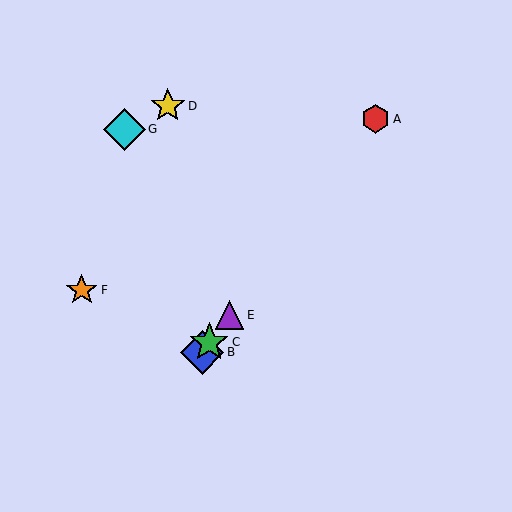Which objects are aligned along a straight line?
Objects A, B, C, E are aligned along a straight line.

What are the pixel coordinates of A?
Object A is at (376, 119).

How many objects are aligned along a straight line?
4 objects (A, B, C, E) are aligned along a straight line.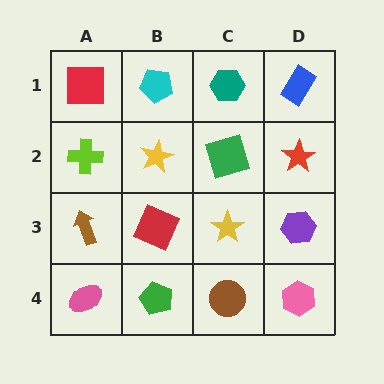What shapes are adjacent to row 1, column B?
A yellow star (row 2, column B), a red square (row 1, column A), a teal hexagon (row 1, column C).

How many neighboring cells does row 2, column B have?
4.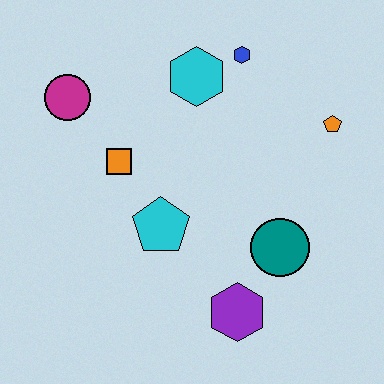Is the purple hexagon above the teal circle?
No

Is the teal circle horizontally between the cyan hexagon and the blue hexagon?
No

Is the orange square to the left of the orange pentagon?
Yes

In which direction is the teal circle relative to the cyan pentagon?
The teal circle is to the right of the cyan pentagon.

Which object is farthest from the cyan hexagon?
The purple hexagon is farthest from the cyan hexagon.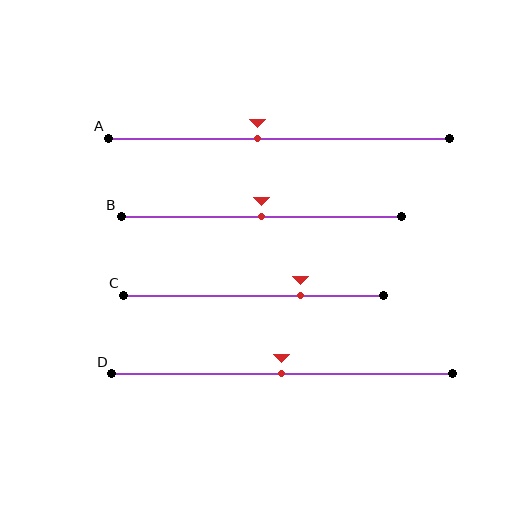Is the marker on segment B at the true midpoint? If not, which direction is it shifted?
Yes, the marker on segment B is at the true midpoint.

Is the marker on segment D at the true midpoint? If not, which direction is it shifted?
Yes, the marker on segment D is at the true midpoint.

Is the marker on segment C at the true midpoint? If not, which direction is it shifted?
No, the marker on segment C is shifted to the right by about 18% of the segment length.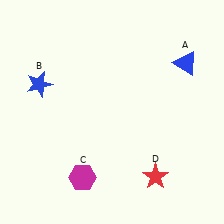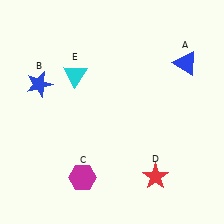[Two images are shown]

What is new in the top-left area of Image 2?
A cyan triangle (E) was added in the top-left area of Image 2.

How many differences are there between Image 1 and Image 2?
There is 1 difference between the two images.